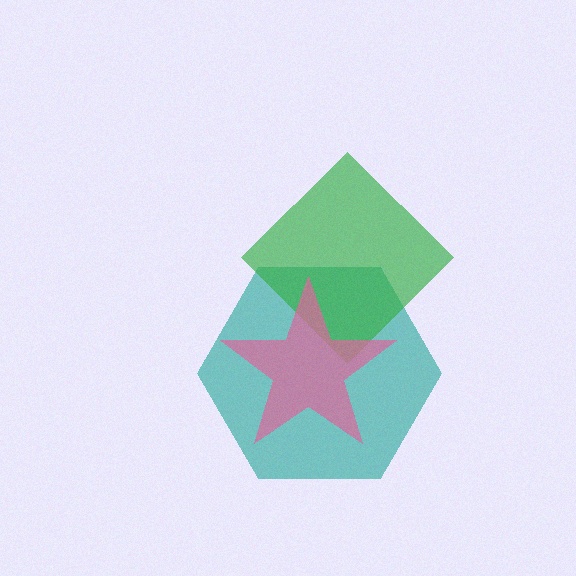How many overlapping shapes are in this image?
There are 3 overlapping shapes in the image.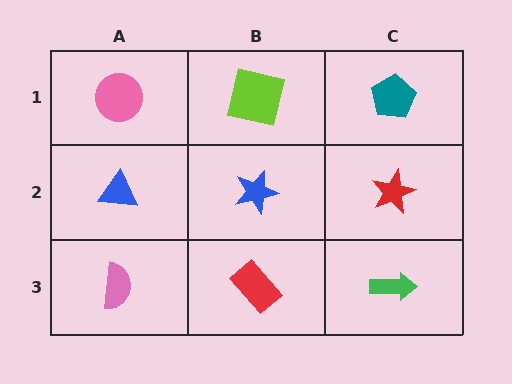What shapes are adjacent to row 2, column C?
A teal pentagon (row 1, column C), a green arrow (row 3, column C), a blue star (row 2, column B).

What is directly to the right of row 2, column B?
A red star.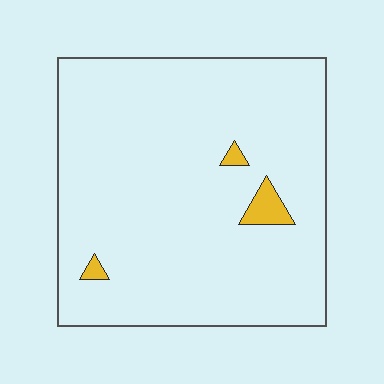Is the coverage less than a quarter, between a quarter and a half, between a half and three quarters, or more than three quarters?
Less than a quarter.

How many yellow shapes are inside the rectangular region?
3.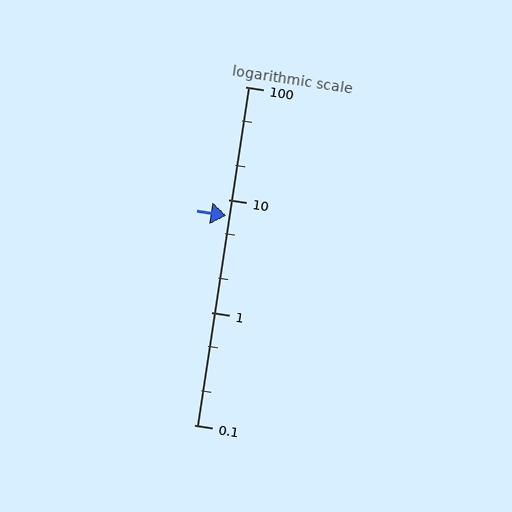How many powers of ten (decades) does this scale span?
The scale spans 3 decades, from 0.1 to 100.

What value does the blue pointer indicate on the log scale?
The pointer indicates approximately 7.1.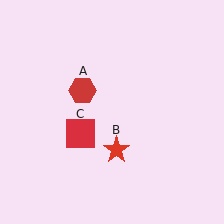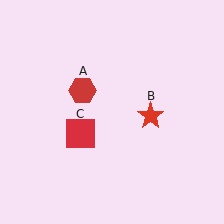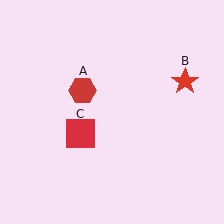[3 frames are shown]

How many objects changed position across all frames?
1 object changed position: red star (object B).